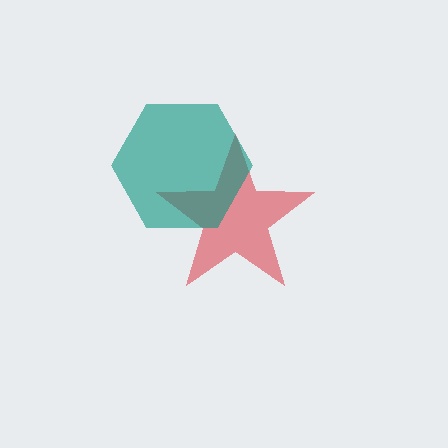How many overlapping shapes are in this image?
There are 2 overlapping shapes in the image.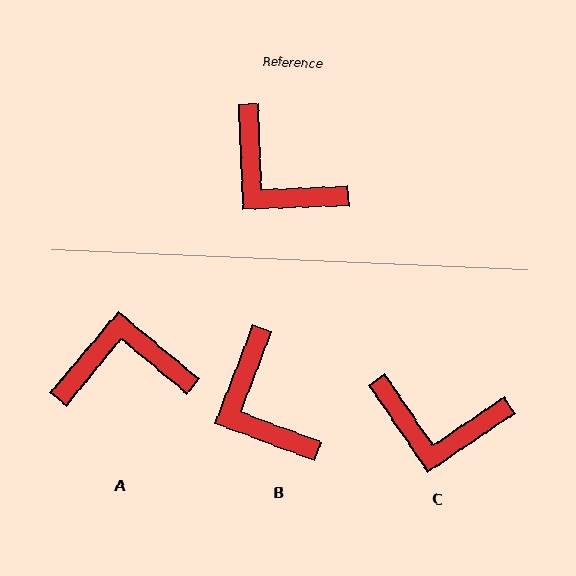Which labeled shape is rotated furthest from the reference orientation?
A, about 132 degrees away.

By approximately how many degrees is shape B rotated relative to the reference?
Approximately 23 degrees clockwise.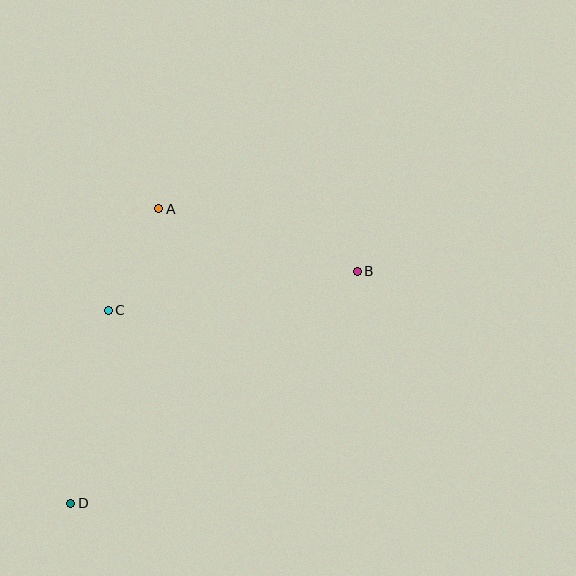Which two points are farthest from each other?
Points B and D are farthest from each other.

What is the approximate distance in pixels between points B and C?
The distance between B and C is approximately 252 pixels.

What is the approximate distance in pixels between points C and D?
The distance between C and D is approximately 197 pixels.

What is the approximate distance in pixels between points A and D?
The distance between A and D is approximately 308 pixels.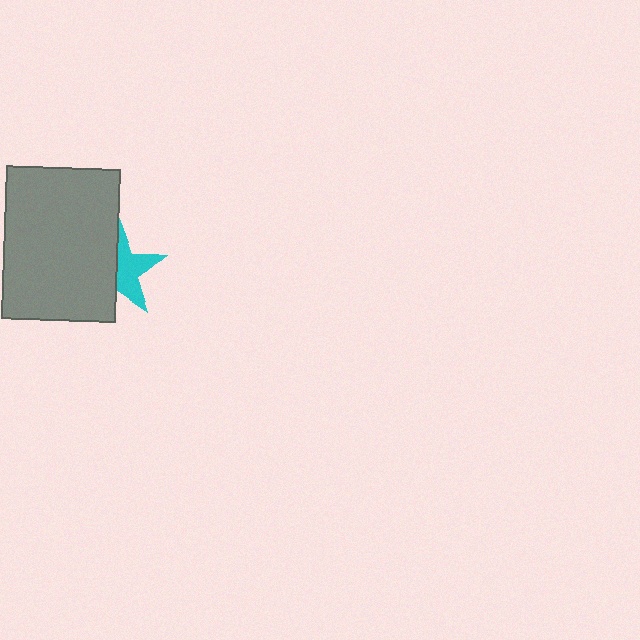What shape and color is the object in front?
The object in front is a gray rectangle.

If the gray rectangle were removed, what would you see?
You would see the complete cyan star.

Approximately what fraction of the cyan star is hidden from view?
Roughly 47% of the cyan star is hidden behind the gray rectangle.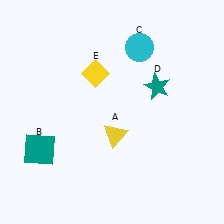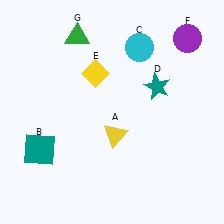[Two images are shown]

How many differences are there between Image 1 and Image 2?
There are 2 differences between the two images.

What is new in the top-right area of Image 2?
A purple circle (F) was added in the top-right area of Image 2.